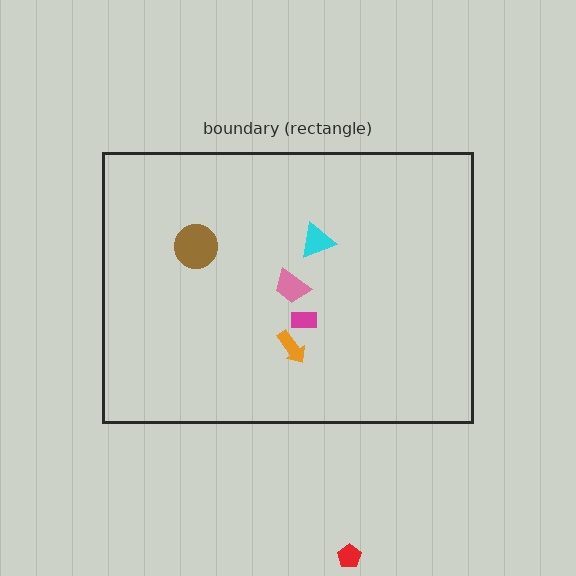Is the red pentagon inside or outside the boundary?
Outside.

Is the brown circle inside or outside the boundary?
Inside.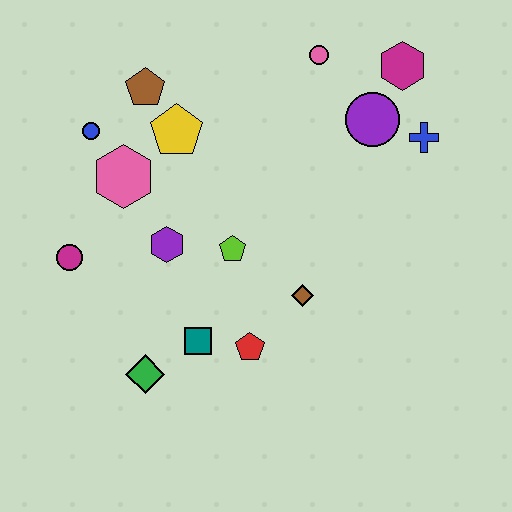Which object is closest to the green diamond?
The teal square is closest to the green diamond.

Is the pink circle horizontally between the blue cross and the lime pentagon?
Yes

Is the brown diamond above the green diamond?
Yes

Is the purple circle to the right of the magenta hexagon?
No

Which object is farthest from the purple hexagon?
The magenta hexagon is farthest from the purple hexagon.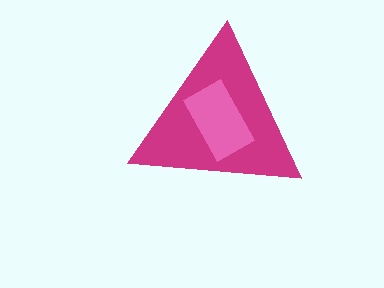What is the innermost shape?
The pink rectangle.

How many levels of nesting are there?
2.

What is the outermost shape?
The magenta triangle.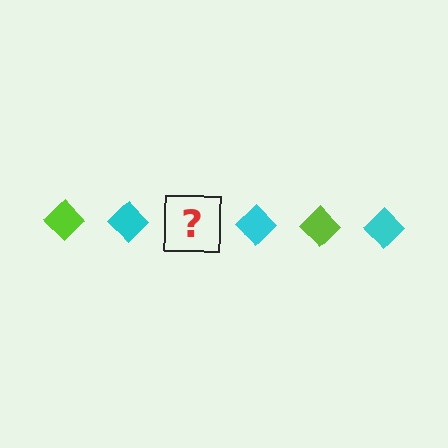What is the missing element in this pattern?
The missing element is a lime diamond.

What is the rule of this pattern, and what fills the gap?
The rule is that the pattern cycles through lime, cyan diamonds. The gap should be filled with a lime diamond.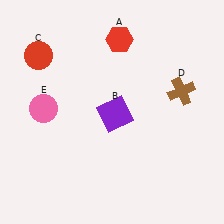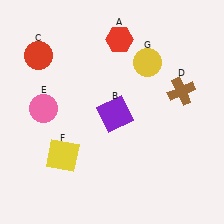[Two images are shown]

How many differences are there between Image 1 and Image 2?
There are 2 differences between the two images.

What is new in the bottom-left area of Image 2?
A yellow square (F) was added in the bottom-left area of Image 2.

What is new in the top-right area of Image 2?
A yellow circle (G) was added in the top-right area of Image 2.